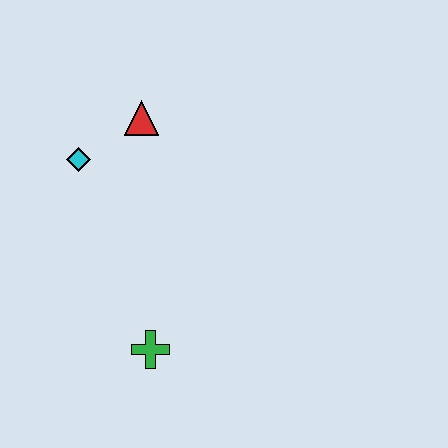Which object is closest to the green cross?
The cyan diamond is closest to the green cross.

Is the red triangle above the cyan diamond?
Yes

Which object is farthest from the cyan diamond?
The green cross is farthest from the cyan diamond.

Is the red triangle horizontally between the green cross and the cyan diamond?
Yes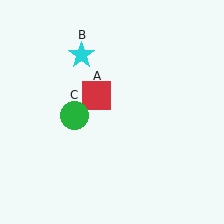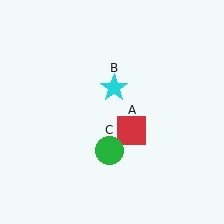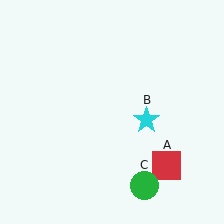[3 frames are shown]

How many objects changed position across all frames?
3 objects changed position: red square (object A), cyan star (object B), green circle (object C).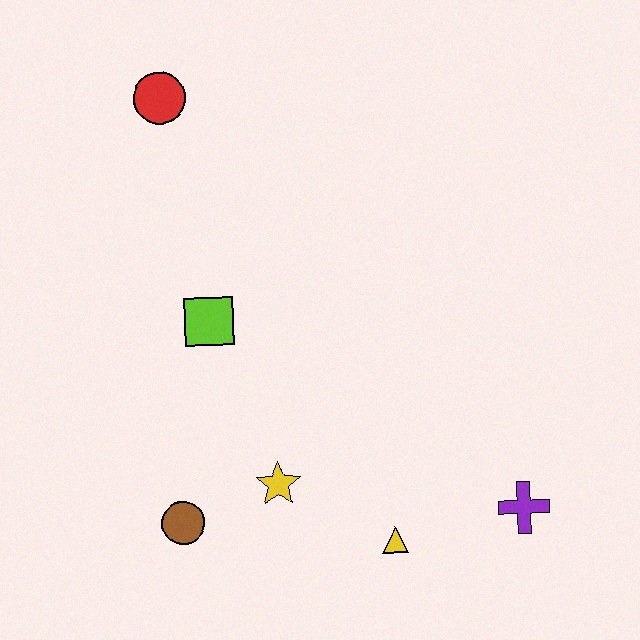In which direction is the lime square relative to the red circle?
The lime square is below the red circle.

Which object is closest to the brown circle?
The yellow star is closest to the brown circle.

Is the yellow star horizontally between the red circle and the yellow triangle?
Yes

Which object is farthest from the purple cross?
The red circle is farthest from the purple cross.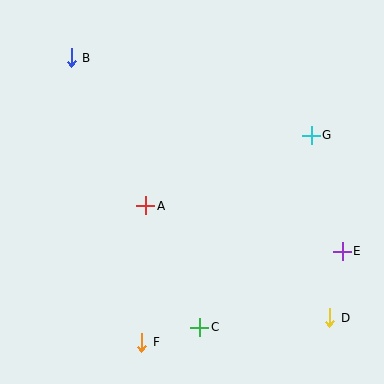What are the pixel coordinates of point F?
Point F is at (142, 343).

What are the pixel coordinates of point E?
Point E is at (342, 251).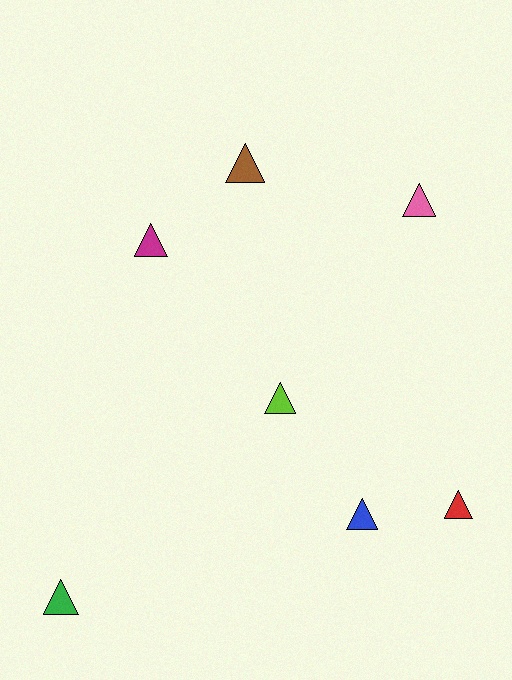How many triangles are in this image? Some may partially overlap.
There are 7 triangles.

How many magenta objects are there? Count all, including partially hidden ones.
There is 1 magenta object.